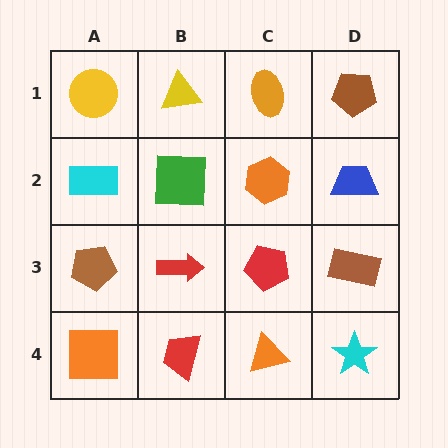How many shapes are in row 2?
4 shapes.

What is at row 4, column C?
An orange triangle.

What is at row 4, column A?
An orange square.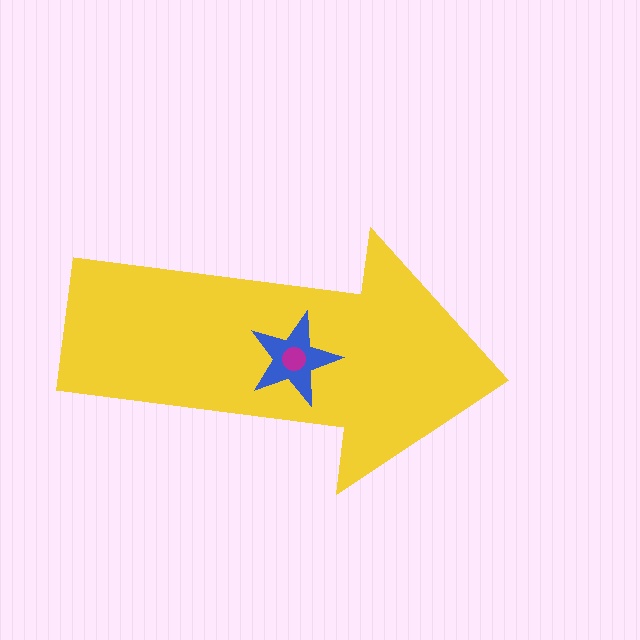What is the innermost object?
The magenta circle.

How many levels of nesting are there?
3.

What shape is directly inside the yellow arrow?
The blue star.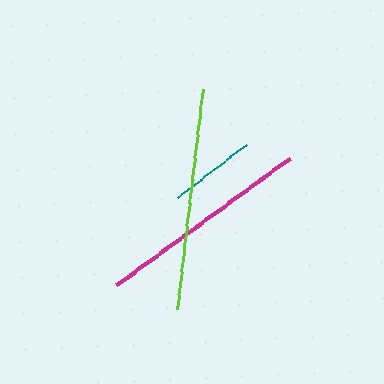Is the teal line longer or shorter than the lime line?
The lime line is longer than the teal line.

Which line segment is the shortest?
The teal line is the shortest at approximately 86 pixels.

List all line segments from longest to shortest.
From longest to shortest: lime, magenta, teal.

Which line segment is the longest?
The lime line is the longest at approximately 220 pixels.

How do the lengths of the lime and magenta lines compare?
The lime and magenta lines are approximately the same length.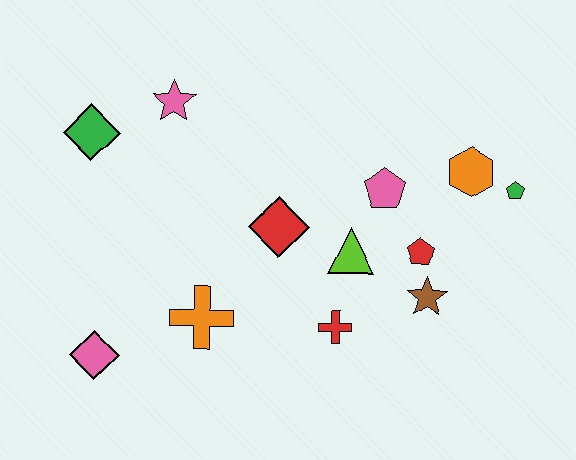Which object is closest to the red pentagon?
The brown star is closest to the red pentagon.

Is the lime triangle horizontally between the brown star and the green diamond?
Yes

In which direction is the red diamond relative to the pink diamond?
The red diamond is to the right of the pink diamond.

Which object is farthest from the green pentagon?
The pink diamond is farthest from the green pentagon.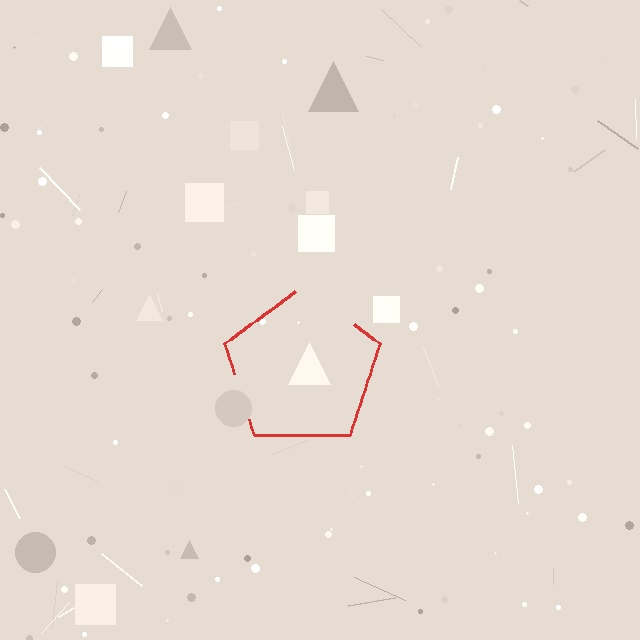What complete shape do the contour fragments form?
The contour fragments form a pentagon.